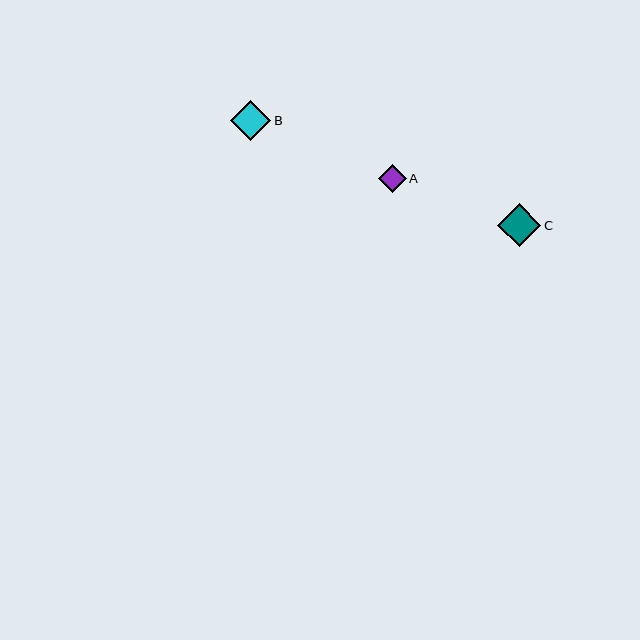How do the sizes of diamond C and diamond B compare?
Diamond C and diamond B are approximately the same size.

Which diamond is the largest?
Diamond C is the largest with a size of approximately 43 pixels.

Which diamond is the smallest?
Diamond A is the smallest with a size of approximately 28 pixels.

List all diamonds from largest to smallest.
From largest to smallest: C, B, A.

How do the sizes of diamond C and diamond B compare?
Diamond C and diamond B are approximately the same size.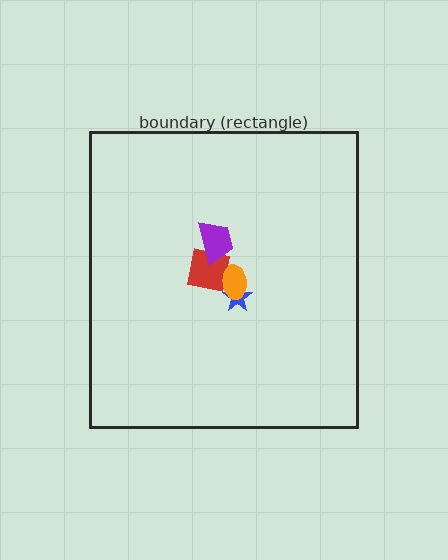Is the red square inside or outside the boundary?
Inside.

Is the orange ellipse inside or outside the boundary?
Inside.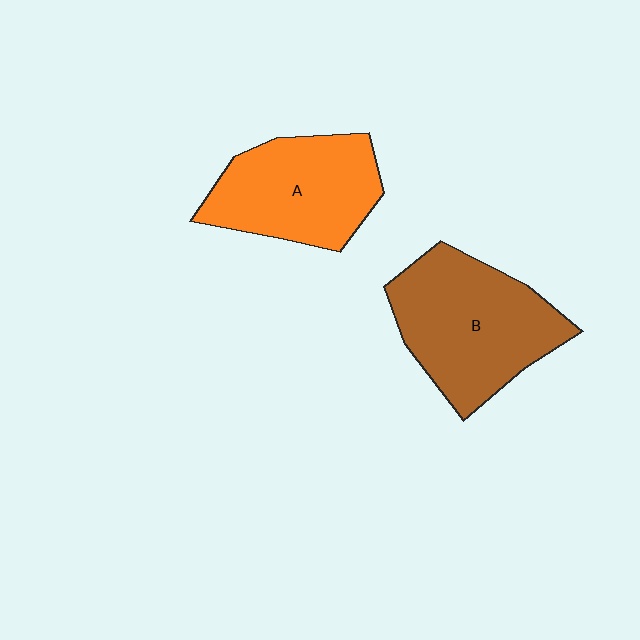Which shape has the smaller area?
Shape A (orange).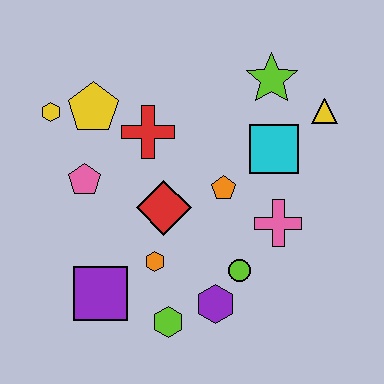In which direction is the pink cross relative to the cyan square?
The pink cross is below the cyan square.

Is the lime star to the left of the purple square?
No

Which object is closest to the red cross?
The yellow pentagon is closest to the red cross.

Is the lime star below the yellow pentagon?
No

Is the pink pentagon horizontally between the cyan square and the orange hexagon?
No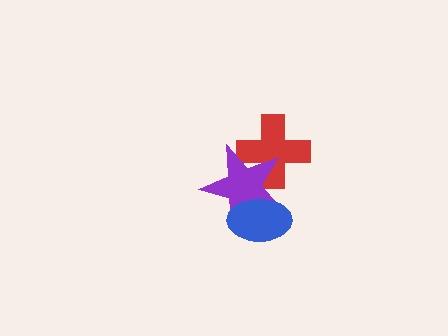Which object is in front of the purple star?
The blue ellipse is in front of the purple star.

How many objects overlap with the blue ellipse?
1 object overlaps with the blue ellipse.